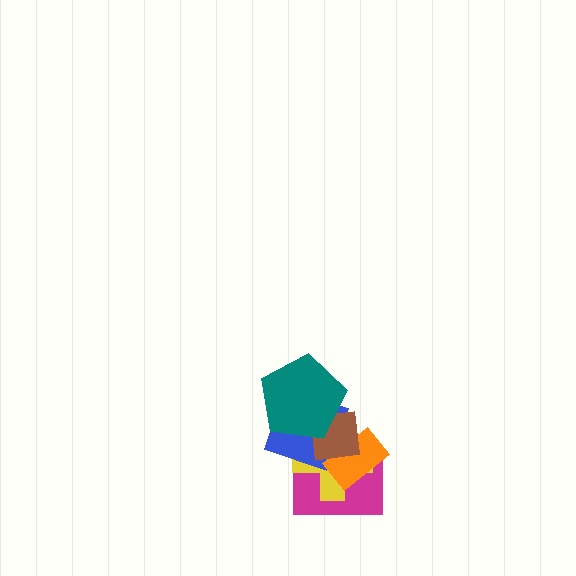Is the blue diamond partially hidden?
Yes, it is partially covered by another shape.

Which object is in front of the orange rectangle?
The brown square is in front of the orange rectangle.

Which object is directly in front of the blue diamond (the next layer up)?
The orange rectangle is directly in front of the blue diamond.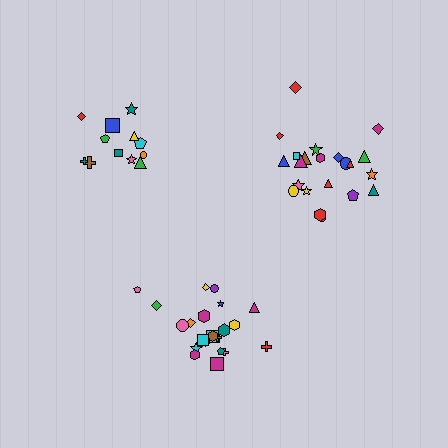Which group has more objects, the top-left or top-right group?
The top-right group.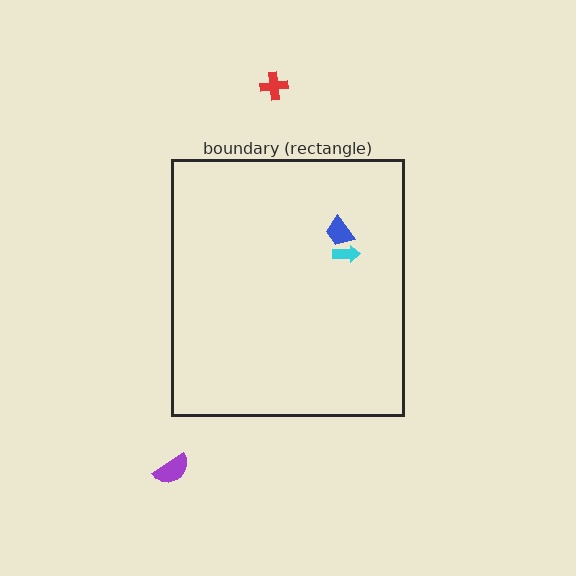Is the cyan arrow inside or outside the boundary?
Inside.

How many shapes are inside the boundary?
2 inside, 2 outside.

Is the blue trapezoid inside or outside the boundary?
Inside.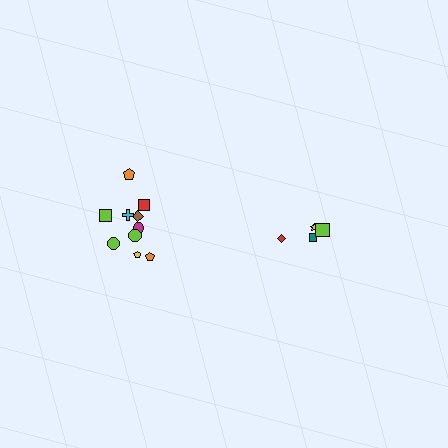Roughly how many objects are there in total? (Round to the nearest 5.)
Roughly 15 objects in total.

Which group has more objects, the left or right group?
The left group.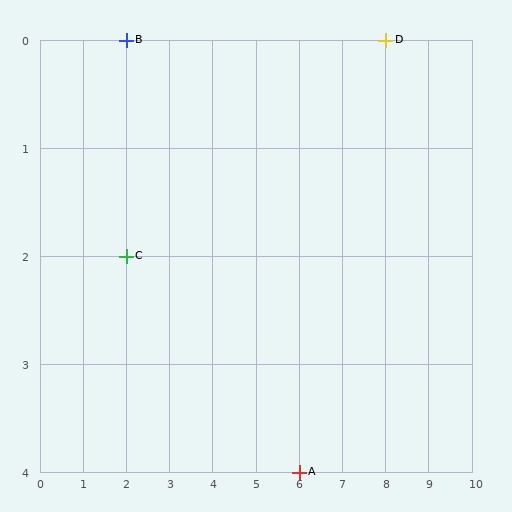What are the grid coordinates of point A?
Point A is at grid coordinates (6, 4).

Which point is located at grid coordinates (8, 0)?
Point D is at (8, 0).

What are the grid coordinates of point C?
Point C is at grid coordinates (2, 2).